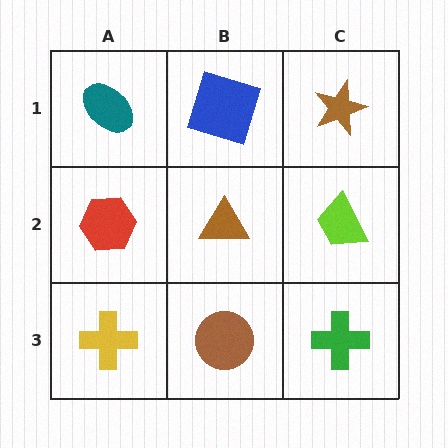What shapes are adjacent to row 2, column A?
A teal ellipse (row 1, column A), a yellow cross (row 3, column A), a brown triangle (row 2, column B).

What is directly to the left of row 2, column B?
A red hexagon.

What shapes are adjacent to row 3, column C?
A lime trapezoid (row 2, column C), a brown circle (row 3, column B).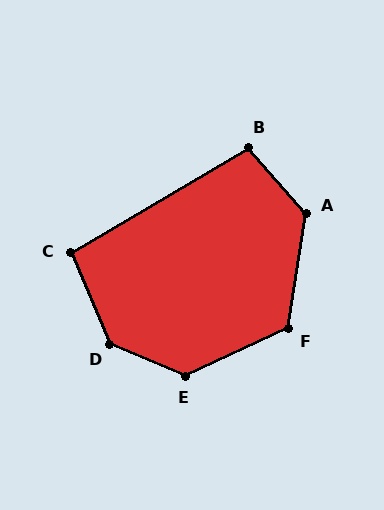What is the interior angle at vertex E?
Approximately 132 degrees (obtuse).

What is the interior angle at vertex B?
Approximately 100 degrees (obtuse).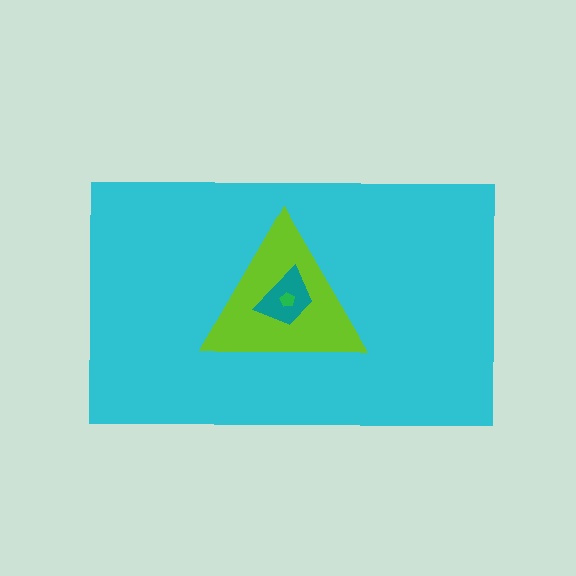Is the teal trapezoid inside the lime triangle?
Yes.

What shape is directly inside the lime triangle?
The teal trapezoid.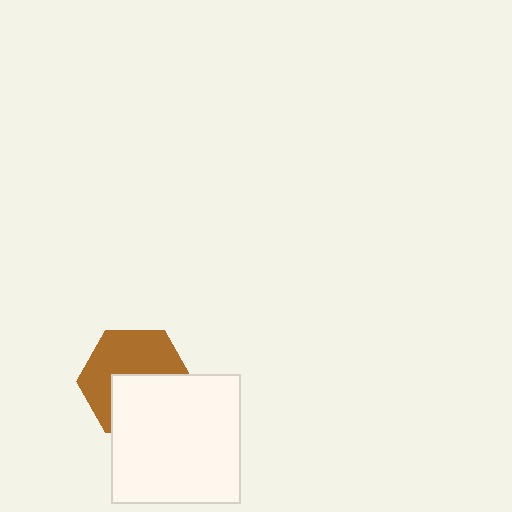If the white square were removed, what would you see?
You would see the complete brown hexagon.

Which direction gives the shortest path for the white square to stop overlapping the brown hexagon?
Moving down gives the shortest separation.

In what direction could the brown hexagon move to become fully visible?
The brown hexagon could move up. That would shift it out from behind the white square entirely.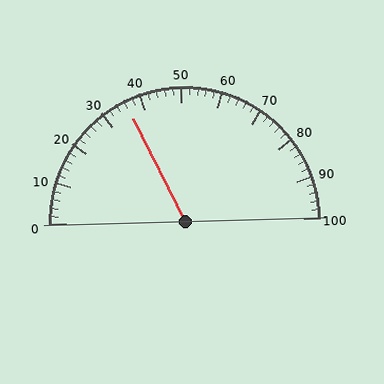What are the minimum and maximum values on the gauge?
The gauge ranges from 0 to 100.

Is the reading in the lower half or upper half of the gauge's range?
The reading is in the lower half of the range (0 to 100).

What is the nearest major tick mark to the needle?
The nearest major tick mark is 40.